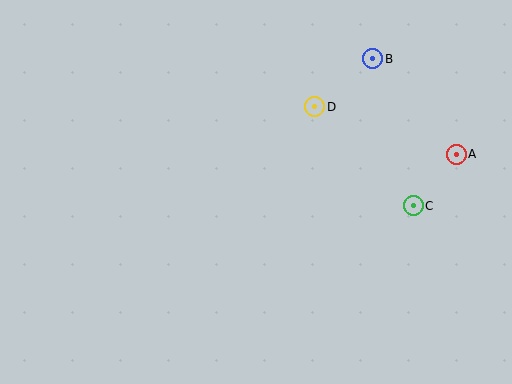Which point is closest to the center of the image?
Point D at (315, 107) is closest to the center.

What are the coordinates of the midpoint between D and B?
The midpoint between D and B is at (344, 83).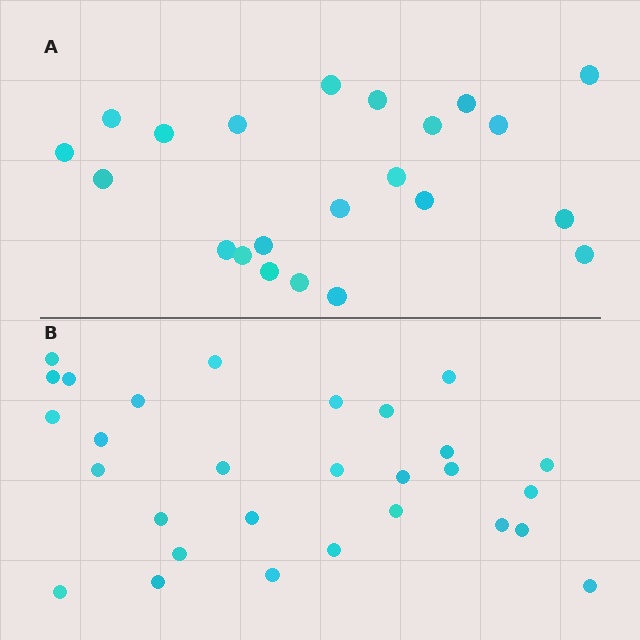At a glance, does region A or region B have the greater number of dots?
Region B (the bottom region) has more dots.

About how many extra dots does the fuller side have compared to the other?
Region B has roughly 8 or so more dots than region A.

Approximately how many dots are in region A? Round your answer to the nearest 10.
About 20 dots. (The exact count is 22, which rounds to 20.)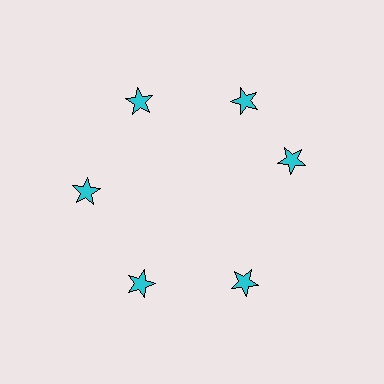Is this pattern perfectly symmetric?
No. The 6 cyan stars are arranged in a ring, but one element near the 3 o'clock position is rotated out of alignment along the ring, breaking the 6-fold rotational symmetry.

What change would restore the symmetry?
The symmetry would be restored by rotating it back into even spacing with its neighbors so that all 6 stars sit at equal angles and equal distance from the center.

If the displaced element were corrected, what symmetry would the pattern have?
It would have 6-fold rotational symmetry — the pattern would map onto itself every 60 degrees.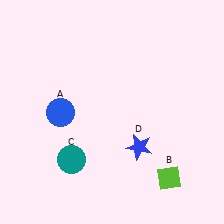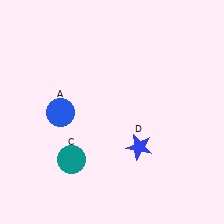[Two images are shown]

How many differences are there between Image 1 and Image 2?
There is 1 difference between the two images.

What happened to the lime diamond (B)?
The lime diamond (B) was removed in Image 2. It was in the bottom-right area of Image 1.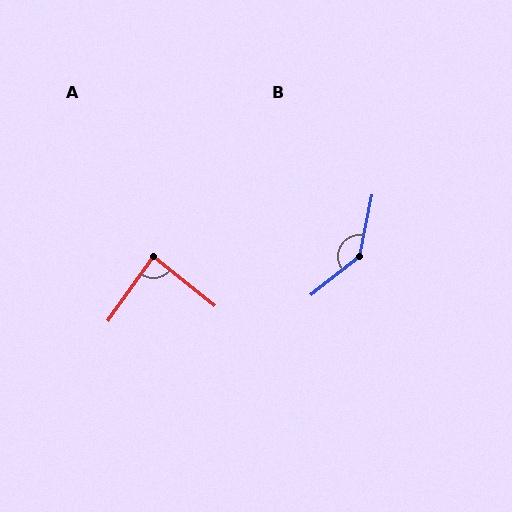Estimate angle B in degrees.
Approximately 140 degrees.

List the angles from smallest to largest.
A (86°), B (140°).